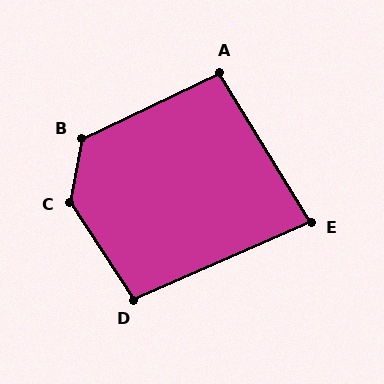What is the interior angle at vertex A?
Approximately 96 degrees (obtuse).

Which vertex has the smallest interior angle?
E, at approximately 82 degrees.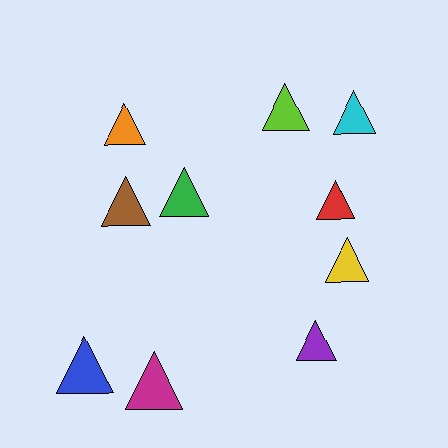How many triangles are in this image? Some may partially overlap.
There are 10 triangles.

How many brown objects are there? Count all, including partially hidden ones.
There is 1 brown object.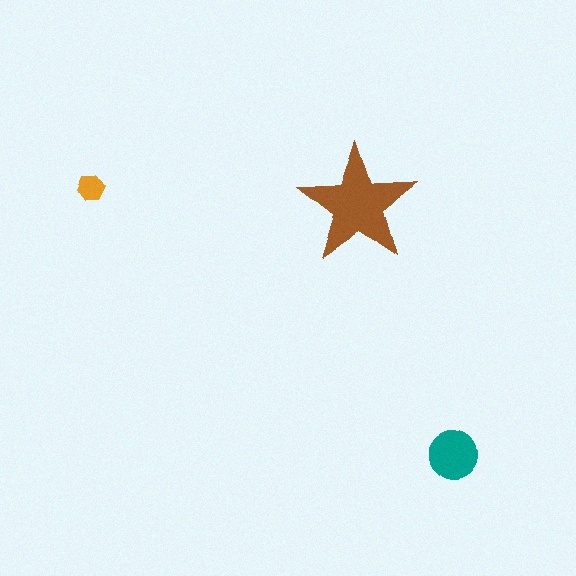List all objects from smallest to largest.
The orange hexagon, the teal circle, the brown star.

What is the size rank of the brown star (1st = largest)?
1st.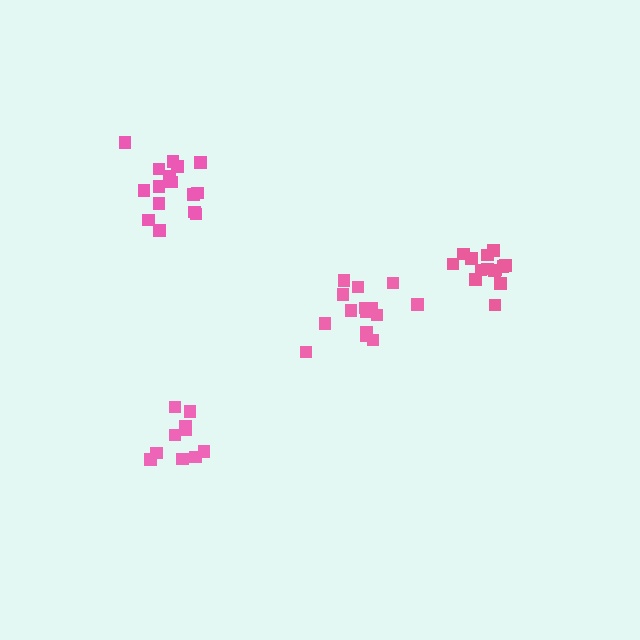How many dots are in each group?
Group 1: 15 dots, Group 2: 16 dots, Group 3: 10 dots, Group 4: 14 dots (55 total).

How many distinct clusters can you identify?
There are 4 distinct clusters.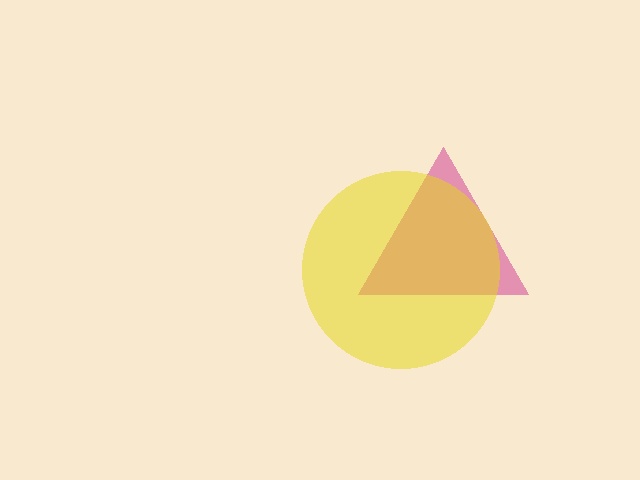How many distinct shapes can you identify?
There are 2 distinct shapes: a magenta triangle, a yellow circle.